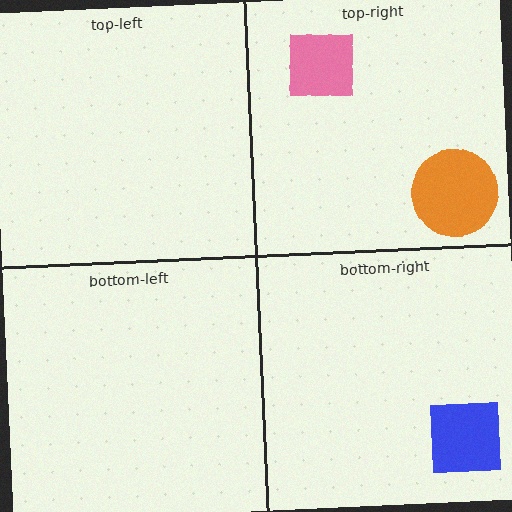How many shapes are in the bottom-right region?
1.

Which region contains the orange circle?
The top-right region.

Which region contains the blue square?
The bottom-right region.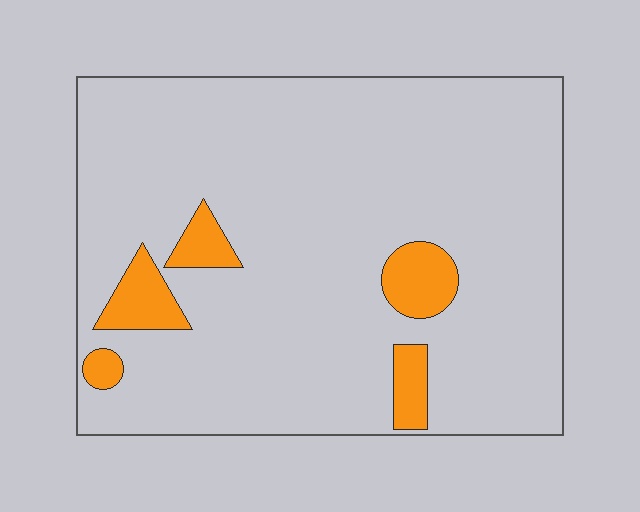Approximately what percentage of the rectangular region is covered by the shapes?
Approximately 10%.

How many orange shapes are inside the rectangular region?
5.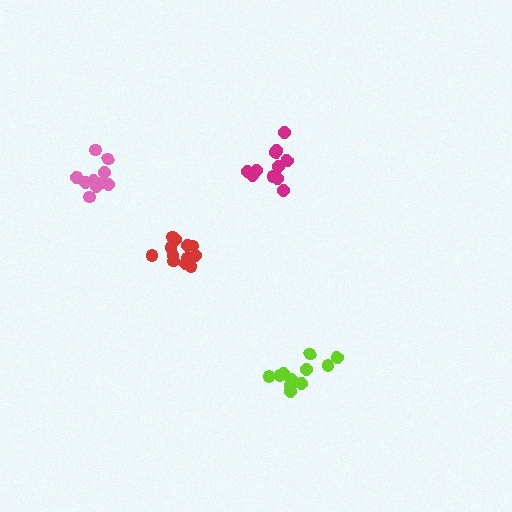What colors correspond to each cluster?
The clusters are colored: red, lime, magenta, pink.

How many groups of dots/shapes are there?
There are 4 groups.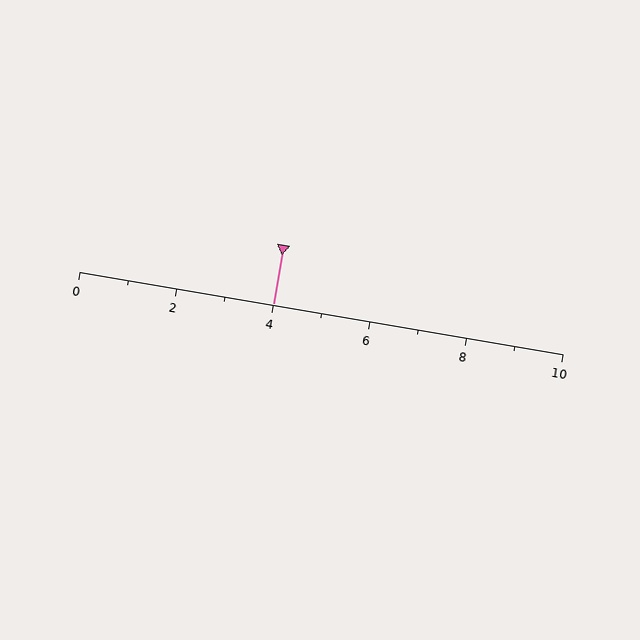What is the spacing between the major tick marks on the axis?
The major ticks are spaced 2 apart.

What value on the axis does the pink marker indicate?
The marker indicates approximately 4.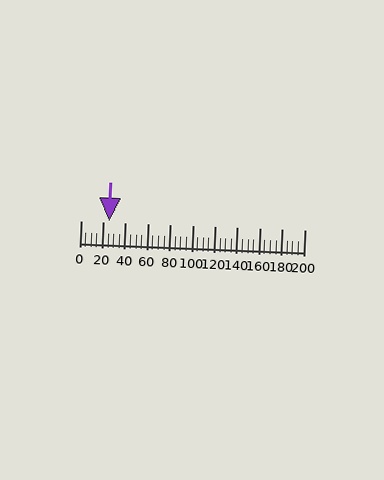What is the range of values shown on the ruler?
The ruler shows values from 0 to 200.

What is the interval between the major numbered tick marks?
The major tick marks are spaced 20 units apart.